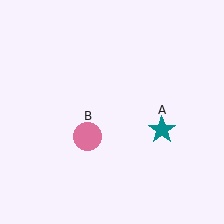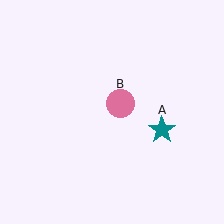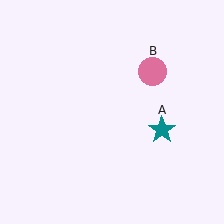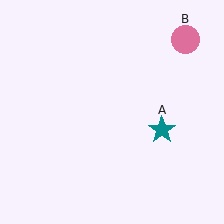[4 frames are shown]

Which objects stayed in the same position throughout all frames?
Teal star (object A) remained stationary.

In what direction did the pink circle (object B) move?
The pink circle (object B) moved up and to the right.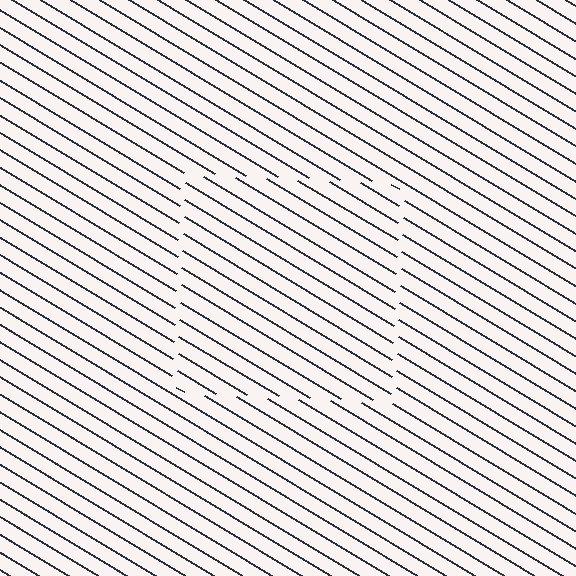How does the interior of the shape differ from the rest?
The interior of the shape contains the same grating, shifted by half a period — the contour is defined by the phase discontinuity where line-ends from the inner and outer gratings abut.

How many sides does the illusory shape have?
4 sides — the line-ends trace a square.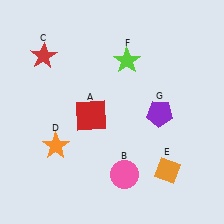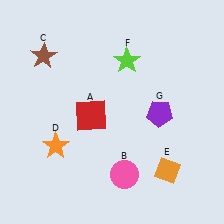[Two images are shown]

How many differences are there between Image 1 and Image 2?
There is 1 difference between the two images.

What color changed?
The star (C) changed from red in Image 1 to brown in Image 2.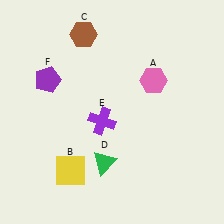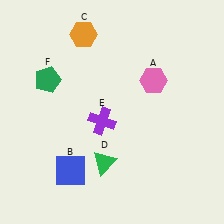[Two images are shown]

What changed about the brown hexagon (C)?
In Image 1, C is brown. In Image 2, it changed to orange.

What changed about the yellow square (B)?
In Image 1, B is yellow. In Image 2, it changed to blue.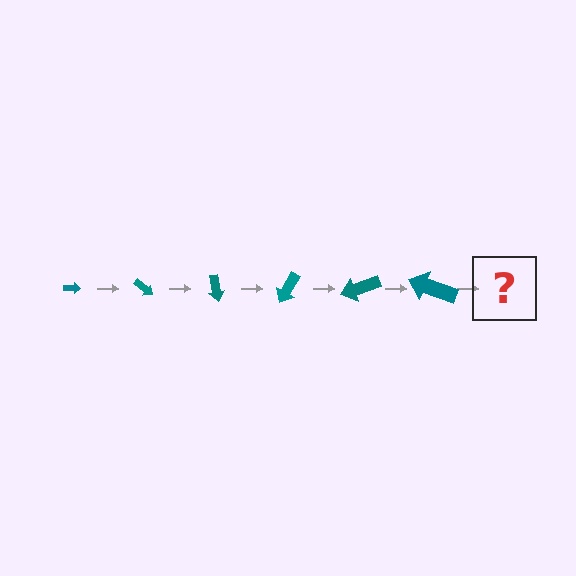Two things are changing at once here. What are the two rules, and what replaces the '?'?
The two rules are that the arrow grows larger each step and it rotates 40 degrees each step. The '?' should be an arrow, larger than the previous one and rotated 240 degrees from the start.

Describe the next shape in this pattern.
It should be an arrow, larger than the previous one and rotated 240 degrees from the start.